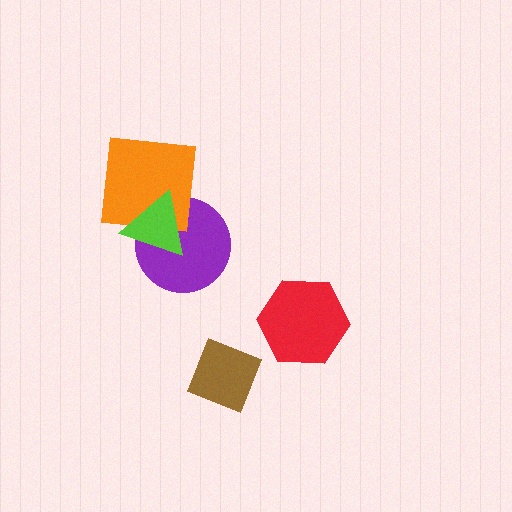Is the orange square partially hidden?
Yes, it is partially covered by another shape.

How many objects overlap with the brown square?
0 objects overlap with the brown square.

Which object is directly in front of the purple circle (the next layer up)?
The orange square is directly in front of the purple circle.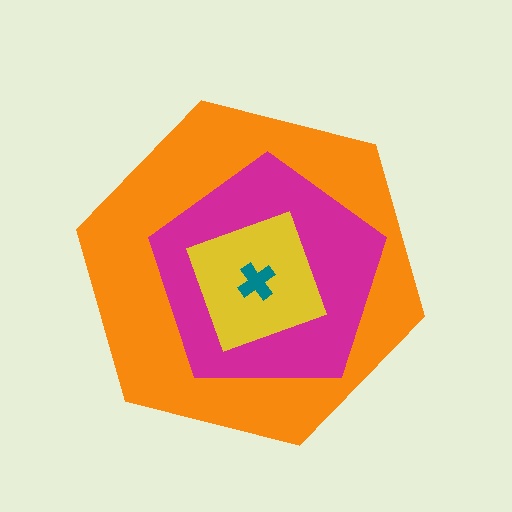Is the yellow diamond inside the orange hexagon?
Yes.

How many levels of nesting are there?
4.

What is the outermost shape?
The orange hexagon.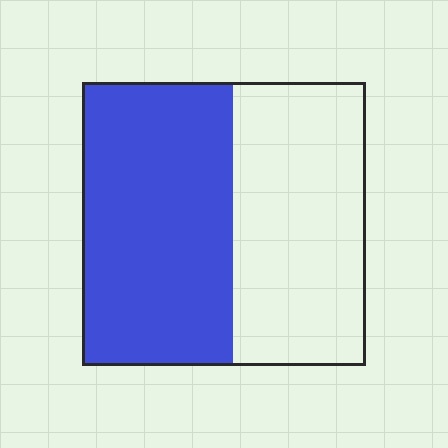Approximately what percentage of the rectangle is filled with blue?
Approximately 55%.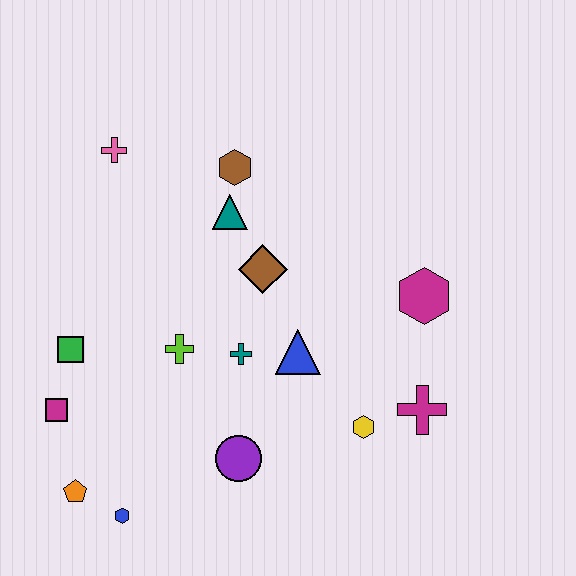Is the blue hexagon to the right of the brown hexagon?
No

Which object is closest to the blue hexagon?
The orange pentagon is closest to the blue hexagon.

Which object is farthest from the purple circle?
The pink cross is farthest from the purple circle.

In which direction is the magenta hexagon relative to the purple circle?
The magenta hexagon is to the right of the purple circle.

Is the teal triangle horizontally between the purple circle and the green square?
Yes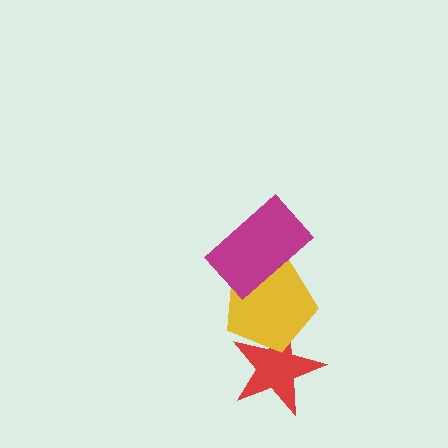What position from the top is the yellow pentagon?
The yellow pentagon is 2nd from the top.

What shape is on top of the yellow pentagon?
The magenta rectangle is on top of the yellow pentagon.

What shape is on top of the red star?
The yellow pentagon is on top of the red star.